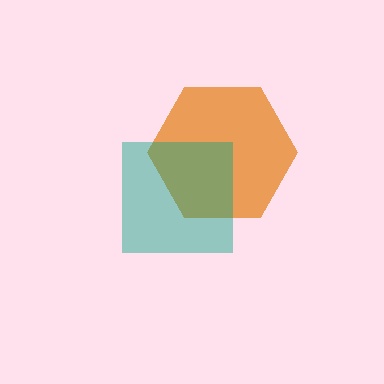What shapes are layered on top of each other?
The layered shapes are: an orange hexagon, a teal square.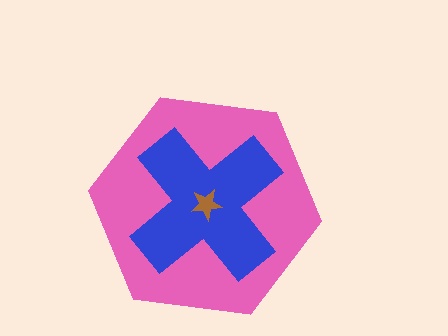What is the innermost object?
The brown star.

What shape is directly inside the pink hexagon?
The blue cross.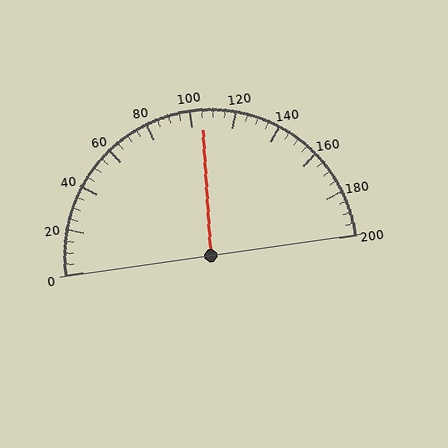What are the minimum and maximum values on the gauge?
The gauge ranges from 0 to 200.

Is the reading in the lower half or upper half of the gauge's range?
The reading is in the upper half of the range (0 to 200).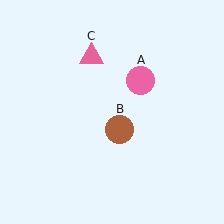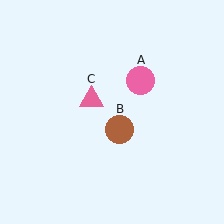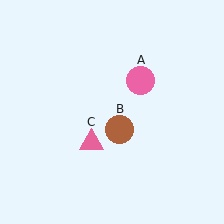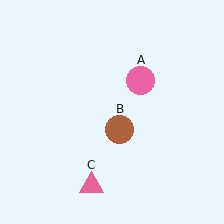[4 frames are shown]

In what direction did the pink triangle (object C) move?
The pink triangle (object C) moved down.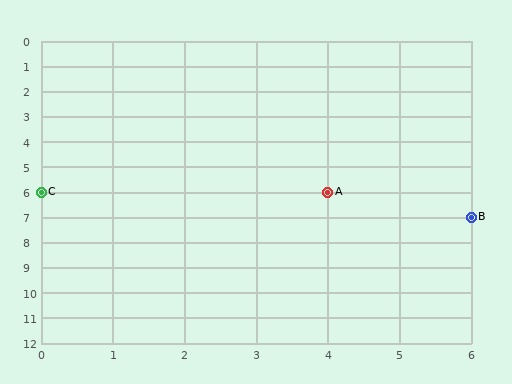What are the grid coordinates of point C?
Point C is at grid coordinates (0, 6).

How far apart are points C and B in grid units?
Points C and B are 6 columns and 1 row apart (about 6.1 grid units diagonally).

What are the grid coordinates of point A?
Point A is at grid coordinates (4, 6).